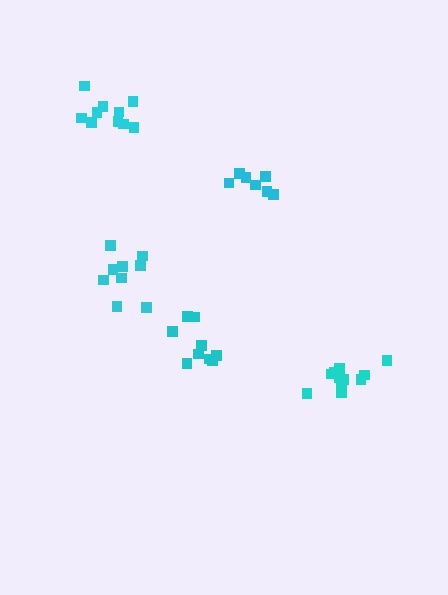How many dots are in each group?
Group 1: 9 dots, Group 2: 7 dots, Group 3: 10 dots, Group 4: 9 dots, Group 5: 11 dots (46 total).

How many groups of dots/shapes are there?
There are 5 groups.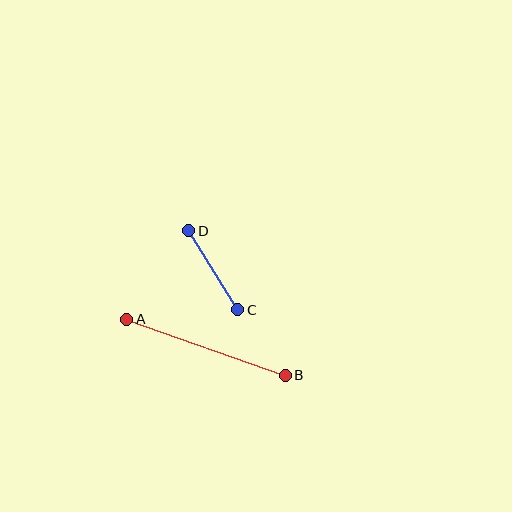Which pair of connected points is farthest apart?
Points A and B are farthest apart.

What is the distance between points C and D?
The distance is approximately 93 pixels.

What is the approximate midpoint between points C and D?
The midpoint is at approximately (213, 270) pixels.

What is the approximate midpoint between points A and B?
The midpoint is at approximately (206, 347) pixels.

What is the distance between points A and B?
The distance is approximately 168 pixels.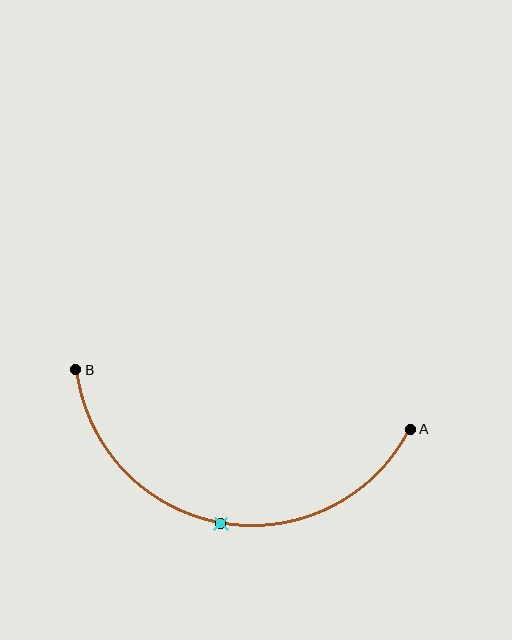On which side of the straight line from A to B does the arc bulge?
The arc bulges below the straight line connecting A and B.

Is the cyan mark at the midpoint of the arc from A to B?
Yes. The cyan mark lies on the arc at equal arc-length from both A and B — it is the arc midpoint.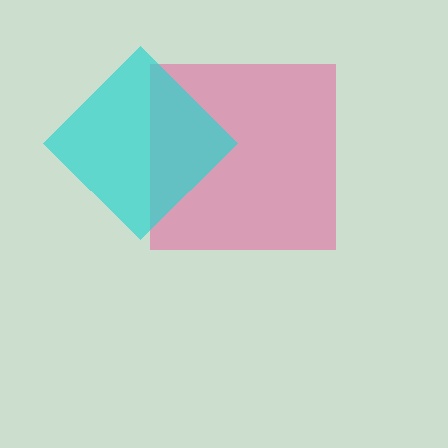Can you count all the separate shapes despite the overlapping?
Yes, there are 2 separate shapes.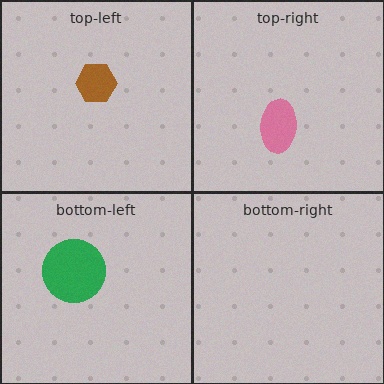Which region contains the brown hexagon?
The top-left region.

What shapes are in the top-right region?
The pink ellipse.